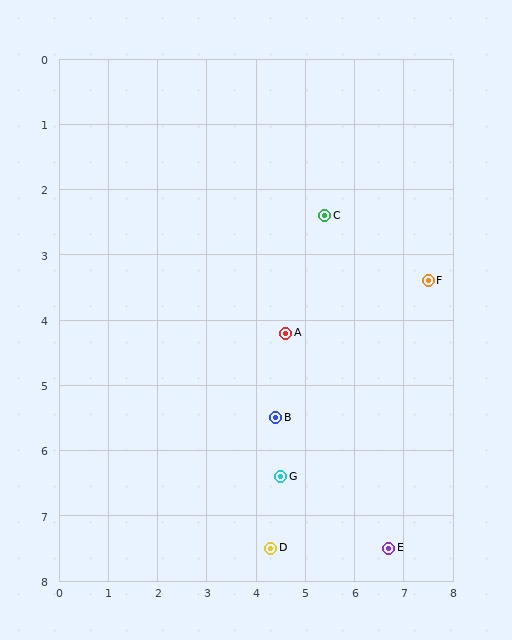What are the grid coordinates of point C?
Point C is at approximately (5.4, 2.4).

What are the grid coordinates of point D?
Point D is at approximately (4.3, 7.5).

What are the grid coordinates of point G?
Point G is at approximately (4.5, 6.4).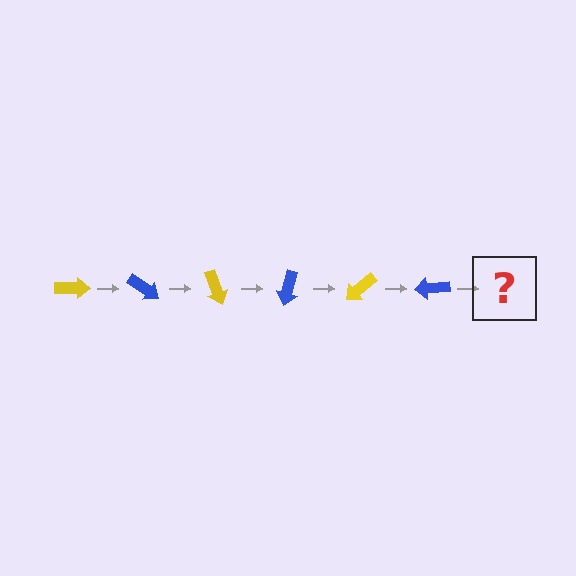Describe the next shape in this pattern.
It should be a yellow arrow, rotated 210 degrees from the start.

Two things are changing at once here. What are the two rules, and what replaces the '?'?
The two rules are that it rotates 35 degrees each step and the color cycles through yellow and blue. The '?' should be a yellow arrow, rotated 210 degrees from the start.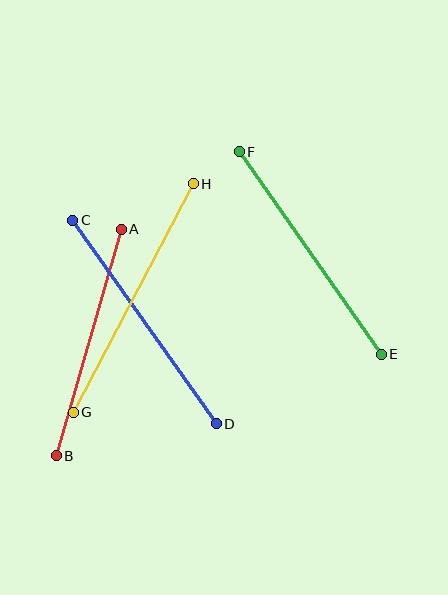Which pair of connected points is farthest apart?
Points G and H are farthest apart.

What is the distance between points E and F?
The distance is approximately 247 pixels.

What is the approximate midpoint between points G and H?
The midpoint is at approximately (133, 298) pixels.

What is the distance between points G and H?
The distance is approximately 258 pixels.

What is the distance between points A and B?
The distance is approximately 236 pixels.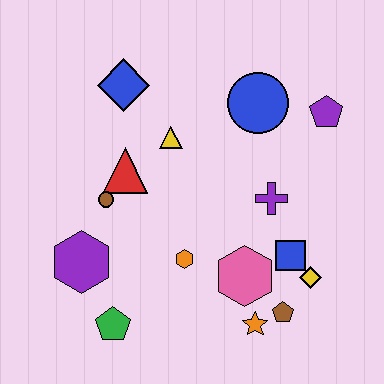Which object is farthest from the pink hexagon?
The blue diamond is farthest from the pink hexagon.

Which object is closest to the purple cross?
The blue square is closest to the purple cross.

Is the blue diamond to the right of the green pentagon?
Yes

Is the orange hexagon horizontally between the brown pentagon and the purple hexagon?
Yes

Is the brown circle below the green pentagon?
No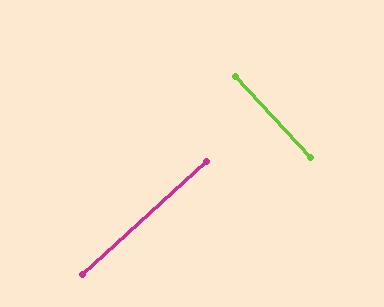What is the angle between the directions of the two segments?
Approximately 90 degrees.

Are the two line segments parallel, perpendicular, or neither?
Perpendicular — they meet at approximately 90°.